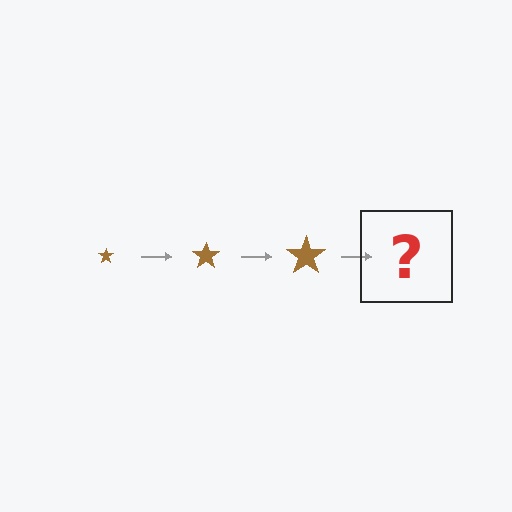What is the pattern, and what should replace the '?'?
The pattern is that the star gets progressively larger each step. The '?' should be a brown star, larger than the previous one.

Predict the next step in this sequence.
The next step is a brown star, larger than the previous one.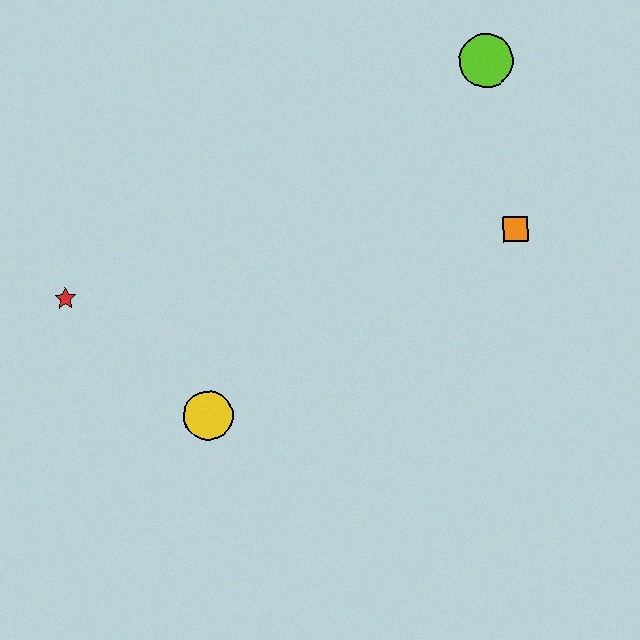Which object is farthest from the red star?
The lime circle is farthest from the red star.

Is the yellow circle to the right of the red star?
Yes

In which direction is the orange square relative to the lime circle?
The orange square is below the lime circle.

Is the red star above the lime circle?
No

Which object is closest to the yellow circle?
The red star is closest to the yellow circle.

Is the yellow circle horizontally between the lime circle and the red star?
Yes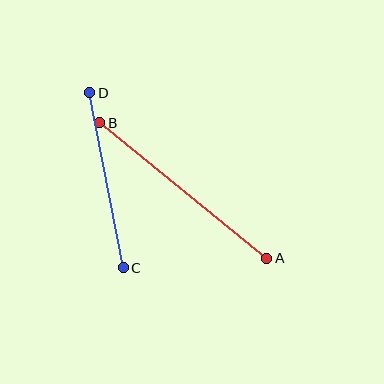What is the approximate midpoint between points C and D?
The midpoint is at approximately (106, 180) pixels.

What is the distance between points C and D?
The distance is approximately 178 pixels.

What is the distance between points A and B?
The distance is approximately 215 pixels.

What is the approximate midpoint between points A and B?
The midpoint is at approximately (183, 191) pixels.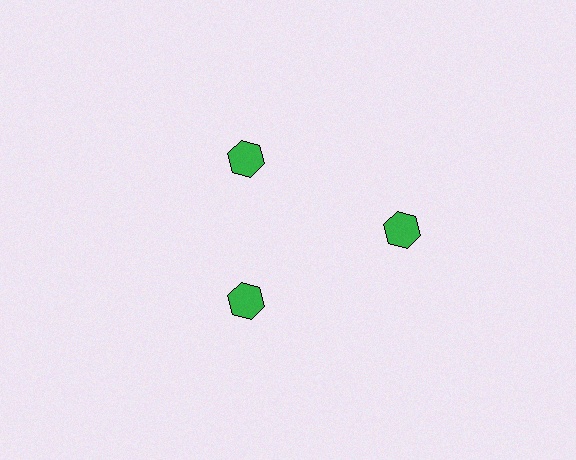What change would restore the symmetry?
The symmetry would be restored by moving it inward, back onto the ring so that all 3 hexagons sit at equal angles and equal distance from the center.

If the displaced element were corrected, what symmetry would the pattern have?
It would have 3-fold rotational symmetry — the pattern would map onto itself every 120 degrees.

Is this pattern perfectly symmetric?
No. The 3 green hexagons are arranged in a ring, but one element near the 3 o'clock position is pushed outward from the center, breaking the 3-fold rotational symmetry.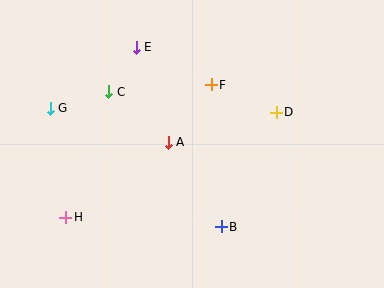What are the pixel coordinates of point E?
Point E is at (136, 47).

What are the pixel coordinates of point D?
Point D is at (276, 112).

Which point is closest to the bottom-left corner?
Point H is closest to the bottom-left corner.